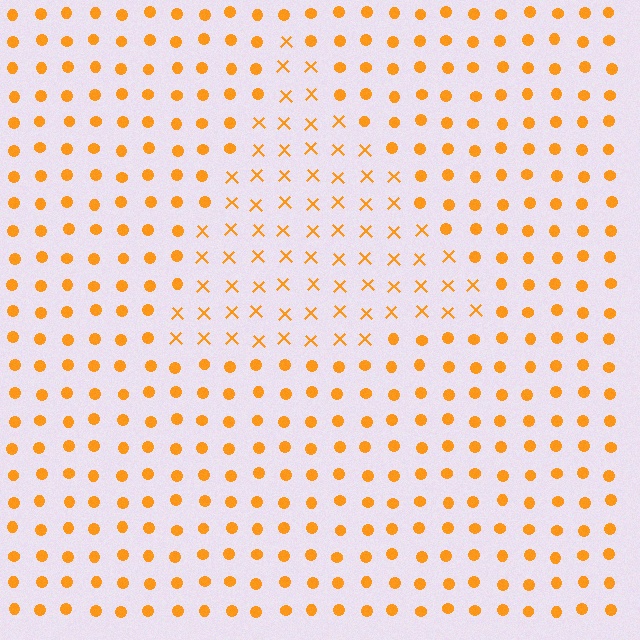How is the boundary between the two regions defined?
The boundary is defined by a change in element shape: X marks inside vs. circles outside. All elements share the same color and spacing.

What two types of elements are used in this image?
The image uses X marks inside the triangle region and circles outside it.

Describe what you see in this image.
The image is filled with small orange elements arranged in a uniform grid. A triangle-shaped region contains X marks, while the surrounding area contains circles. The boundary is defined purely by the change in element shape.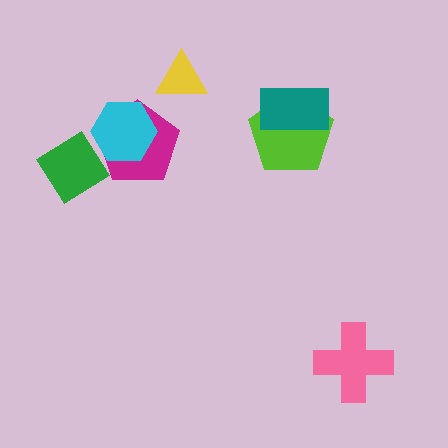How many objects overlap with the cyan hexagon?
1 object overlaps with the cyan hexagon.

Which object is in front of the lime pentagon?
The teal rectangle is in front of the lime pentagon.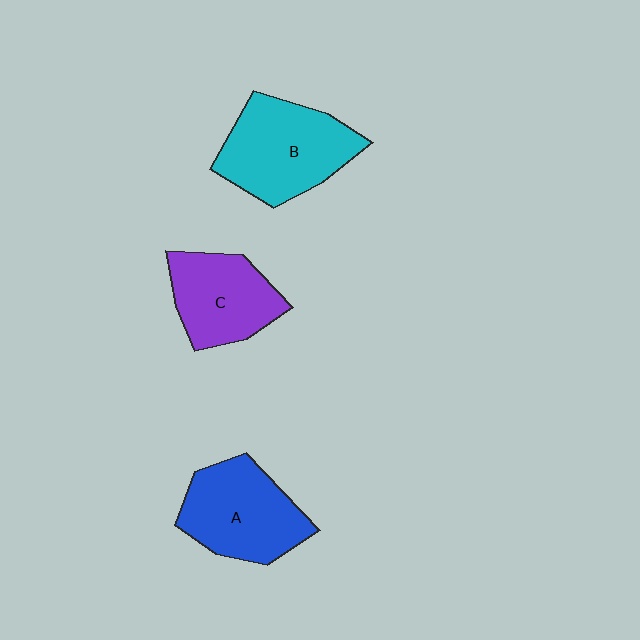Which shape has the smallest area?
Shape C (purple).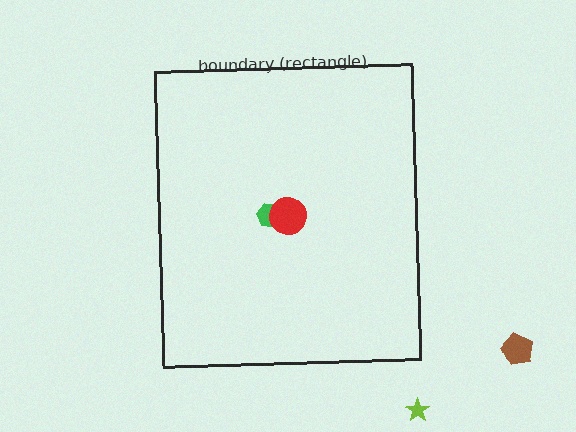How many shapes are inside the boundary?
2 inside, 2 outside.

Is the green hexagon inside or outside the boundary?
Inside.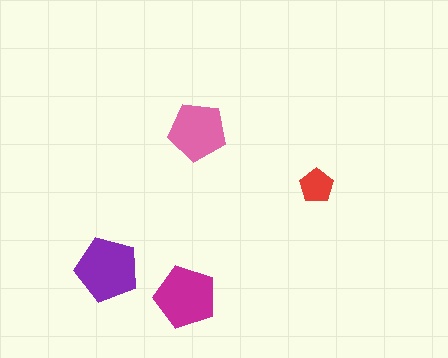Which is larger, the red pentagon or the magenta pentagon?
The magenta one.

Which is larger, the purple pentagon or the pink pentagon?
The purple one.